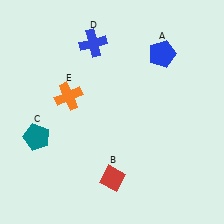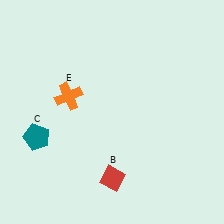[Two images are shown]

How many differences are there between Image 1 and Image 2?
There are 2 differences between the two images.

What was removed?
The blue cross (D), the blue pentagon (A) were removed in Image 2.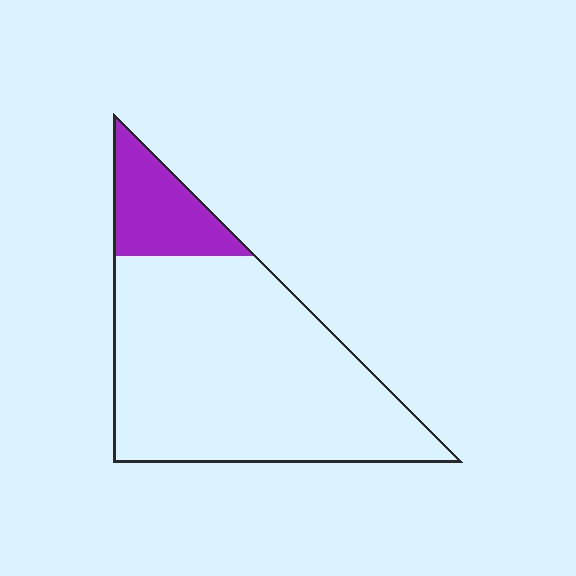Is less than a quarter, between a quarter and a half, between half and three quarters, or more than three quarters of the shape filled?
Less than a quarter.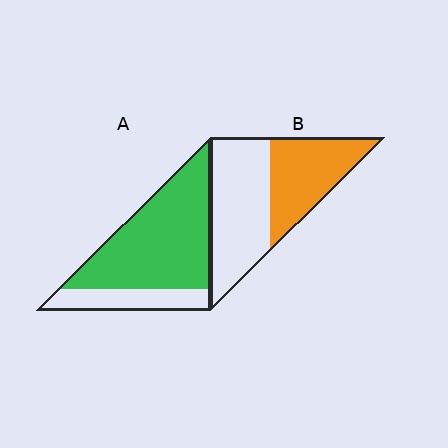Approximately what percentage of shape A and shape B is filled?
A is approximately 75% and B is approximately 45%.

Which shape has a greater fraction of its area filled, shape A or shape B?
Shape A.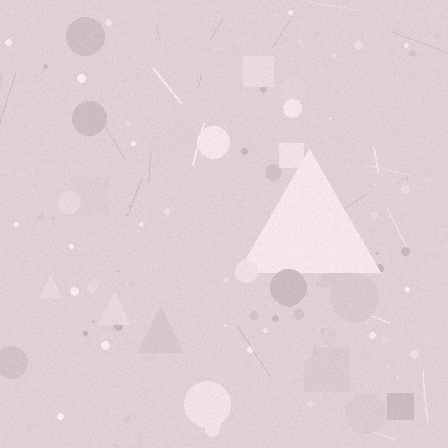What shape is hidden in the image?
A triangle is hidden in the image.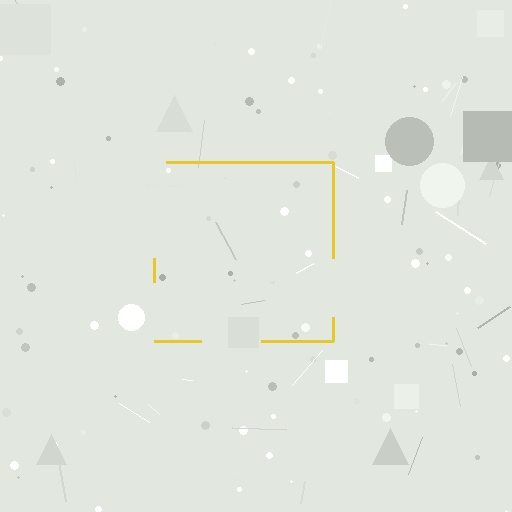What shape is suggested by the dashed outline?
The dashed outline suggests a square.